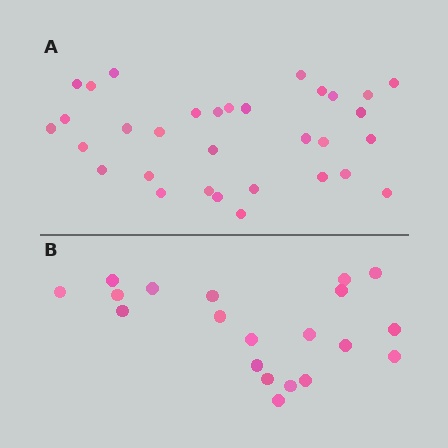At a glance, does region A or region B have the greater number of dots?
Region A (the top region) has more dots.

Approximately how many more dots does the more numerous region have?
Region A has roughly 12 or so more dots than region B.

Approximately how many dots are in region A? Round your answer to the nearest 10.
About 30 dots. (The exact count is 32, which rounds to 30.)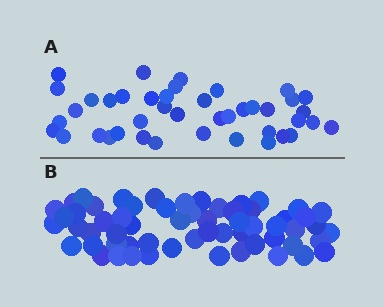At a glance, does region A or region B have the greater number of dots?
Region B (the bottom region) has more dots.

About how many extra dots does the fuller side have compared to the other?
Region B has approximately 20 more dots than region A.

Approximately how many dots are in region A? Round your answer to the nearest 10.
About 40 dots. (The exact count is 42, which rounds to 40.)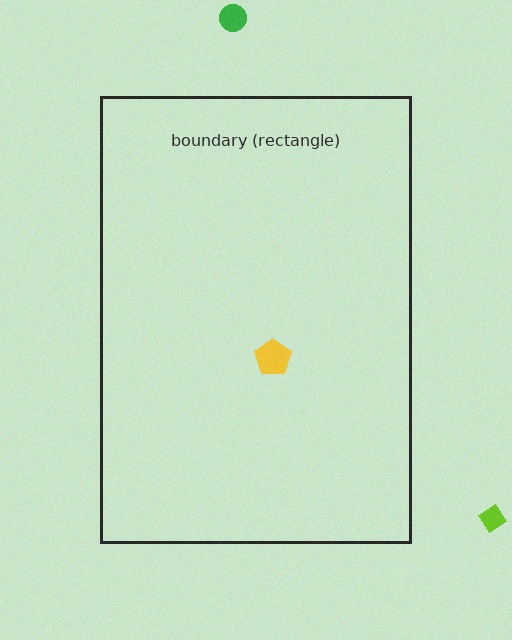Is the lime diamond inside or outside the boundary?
Outside.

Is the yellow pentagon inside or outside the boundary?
Inside.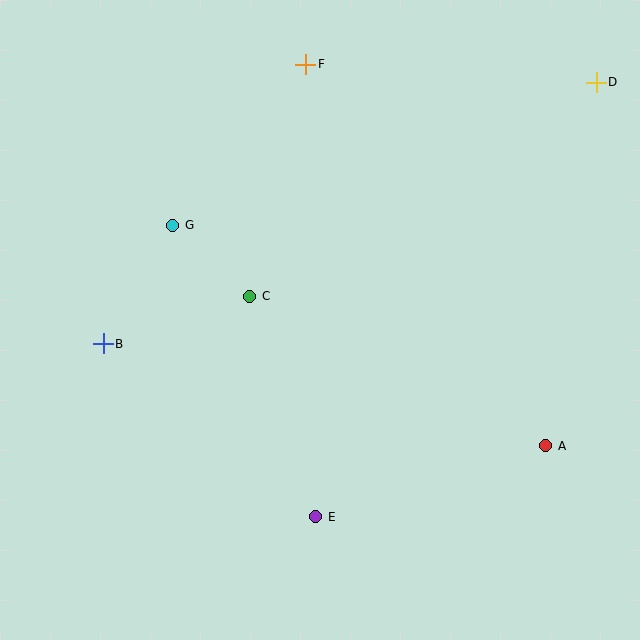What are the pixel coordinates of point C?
Point C is at (250, 296).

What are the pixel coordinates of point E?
Point E is at (316, 517).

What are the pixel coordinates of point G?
Point G is at (173, 225).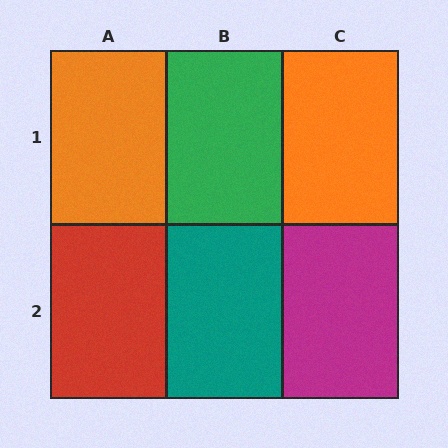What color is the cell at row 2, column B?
Teal.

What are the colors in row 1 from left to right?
Orange, green, orange.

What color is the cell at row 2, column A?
Red.